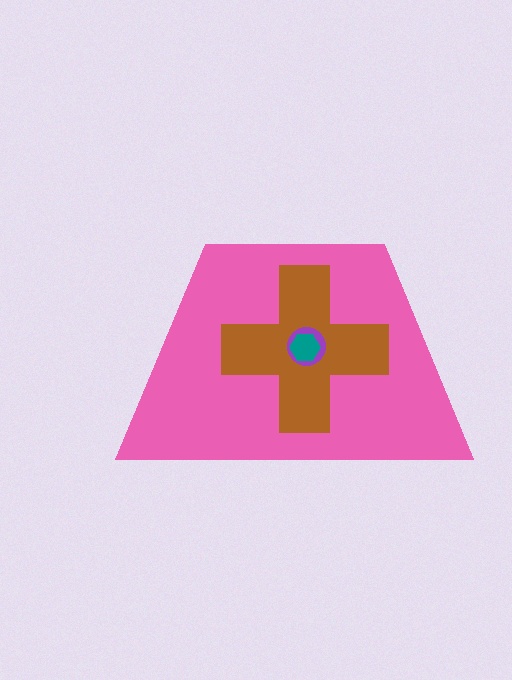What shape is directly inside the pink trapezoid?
The brown cross.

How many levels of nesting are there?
4.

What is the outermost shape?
The pink trapezoid.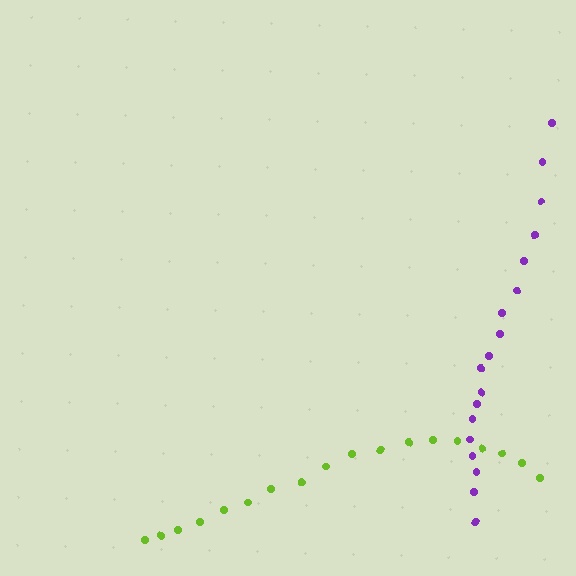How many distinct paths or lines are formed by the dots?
There are 2 distinct paths.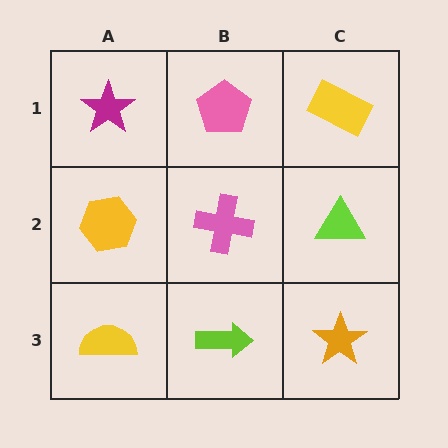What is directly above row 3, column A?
A yellow hexagon.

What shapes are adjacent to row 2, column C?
A yellow rectangle (row 1, column C), an orange star (row 3, column C), a pink cross (row 2, column B).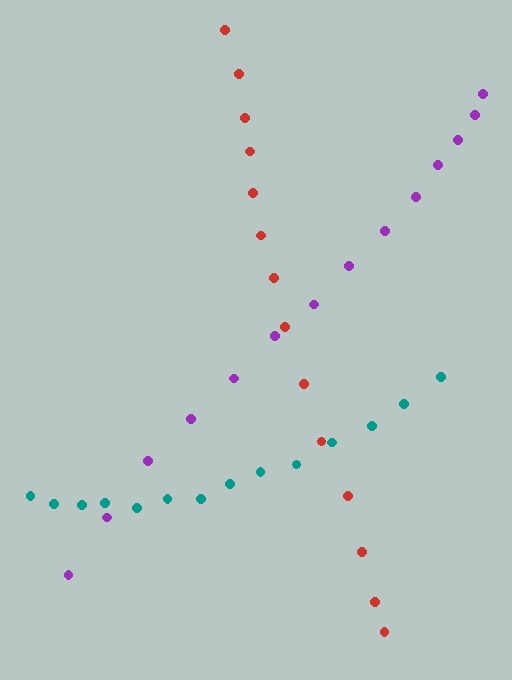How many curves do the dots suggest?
There are 3 distinct paths.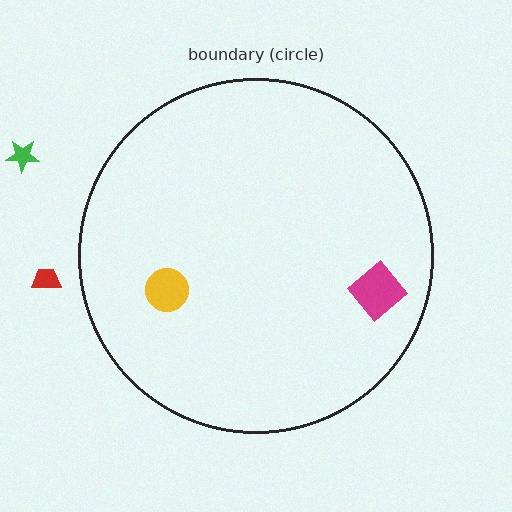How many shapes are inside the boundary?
2 inside, 2 outside.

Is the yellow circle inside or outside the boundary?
Inside.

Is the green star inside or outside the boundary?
Outside.